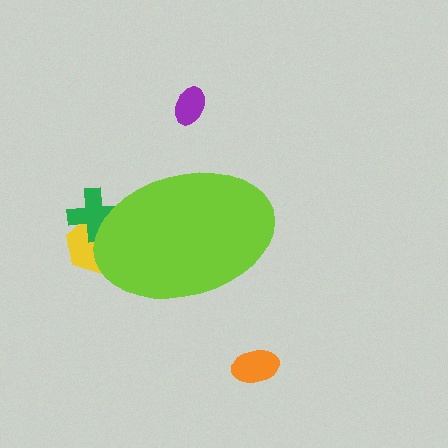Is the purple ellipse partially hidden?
No, the purple ellipse is fully visible.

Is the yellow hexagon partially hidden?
Yes, the yellow hexagon is partially hidden behind the lime ellipse.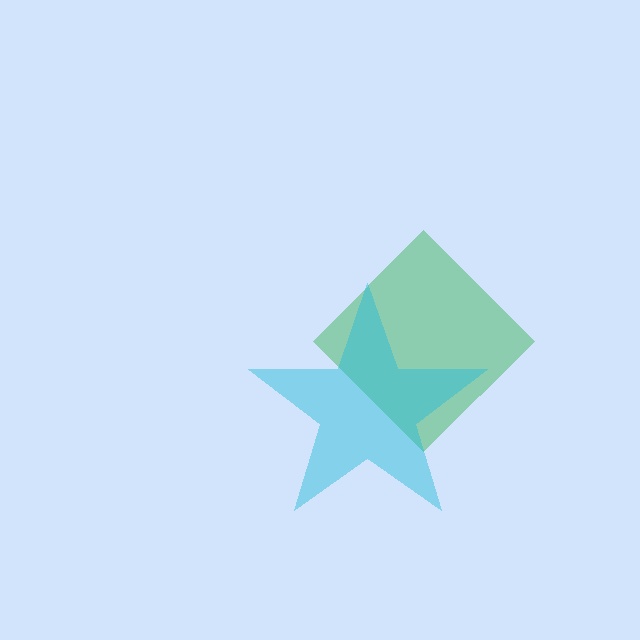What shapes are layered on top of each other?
The layered shapes are: a green diamond, a cyan star.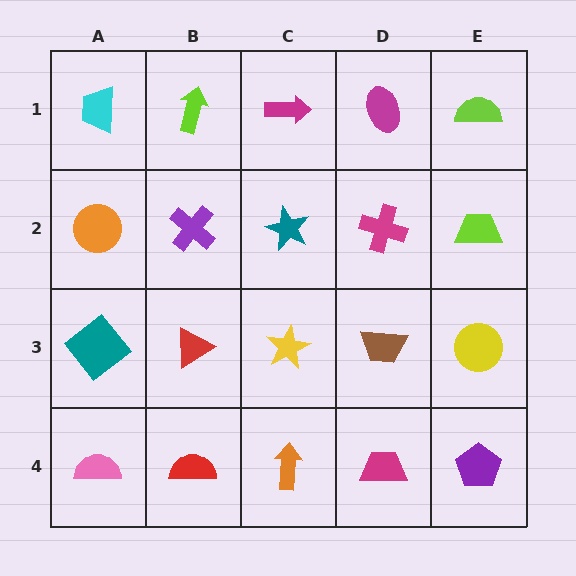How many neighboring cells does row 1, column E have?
2.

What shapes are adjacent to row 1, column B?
A purple cross (row 2, column B), a cyan trapezoid (row 1, column A), a magenta arrow (row 1, column C).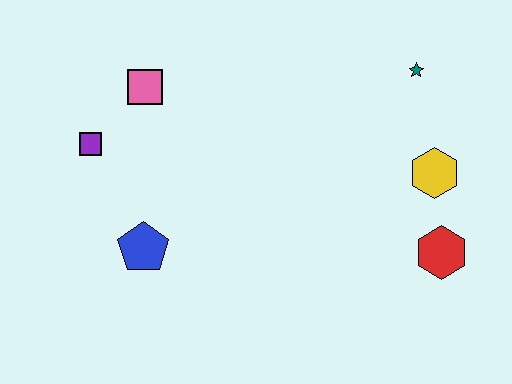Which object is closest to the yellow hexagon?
The red hexagon is closest to the yellow hexagon.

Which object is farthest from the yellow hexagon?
The purple square is farthest from the yellow hexagon.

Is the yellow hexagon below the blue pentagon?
No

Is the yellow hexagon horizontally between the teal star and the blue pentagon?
No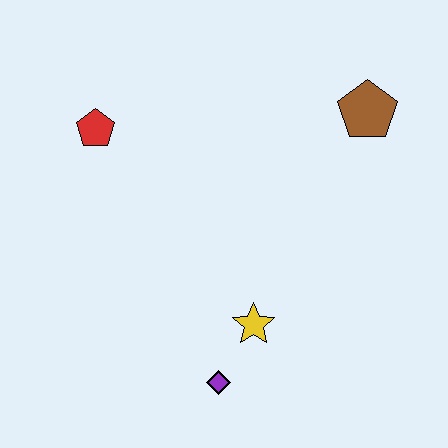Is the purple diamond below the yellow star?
Yes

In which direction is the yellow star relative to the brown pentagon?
The yellow star is below the brown pentagon.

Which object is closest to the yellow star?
The purple diamond is closest to the yellow star.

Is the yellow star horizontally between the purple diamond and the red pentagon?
No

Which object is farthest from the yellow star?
The red pentagon is farthest from the yellow star.